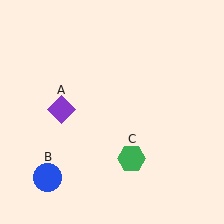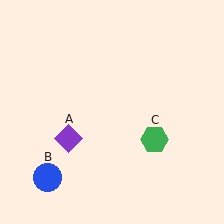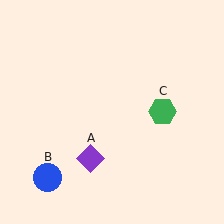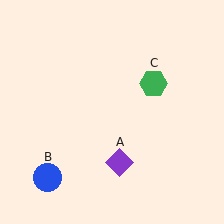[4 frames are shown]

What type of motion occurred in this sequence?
The purple diamond (object A), green hexagon (object C) rotated counterclockwise around the center of the scene.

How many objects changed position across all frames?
2 objects changed position: purple diamond (object A), green hexagon (object C).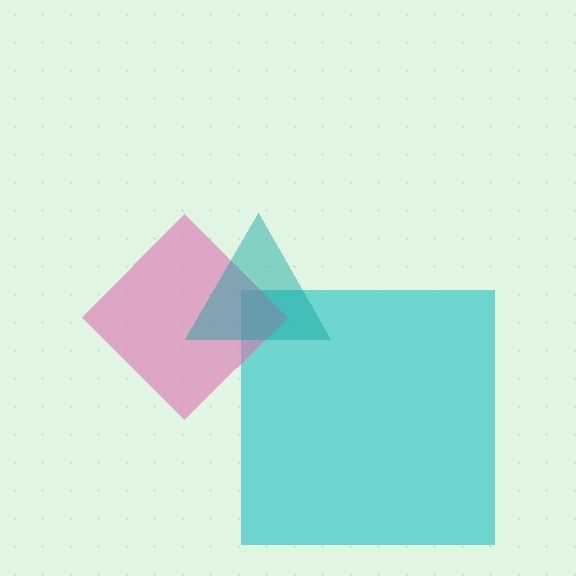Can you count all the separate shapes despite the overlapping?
Yes, there are 3 separate shapes.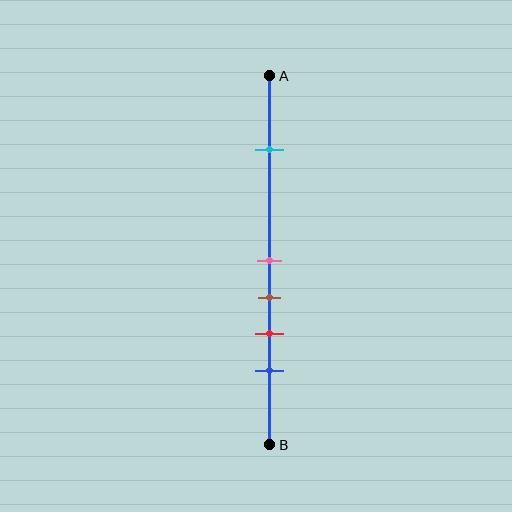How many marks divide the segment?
There are 5 marks dividing the segment.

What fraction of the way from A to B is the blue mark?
The blue mark is approximately 80% (0.8) of the way from A to B.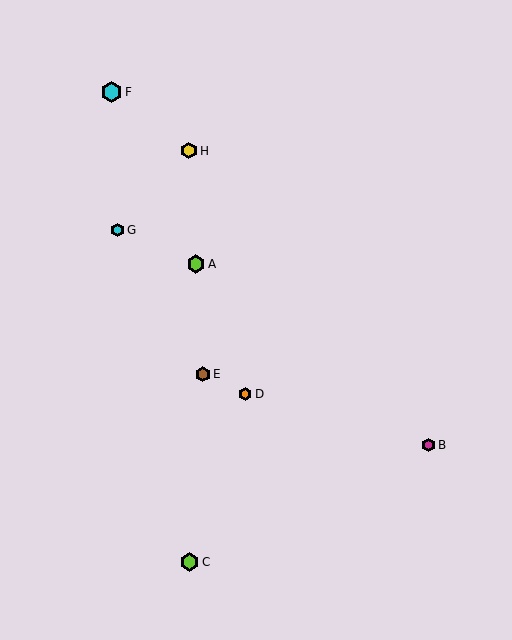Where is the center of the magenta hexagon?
The center of the magenta hexagon is at (429, 445).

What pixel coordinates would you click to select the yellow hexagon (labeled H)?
Click at (189, 151) to select the yellow hexagon H.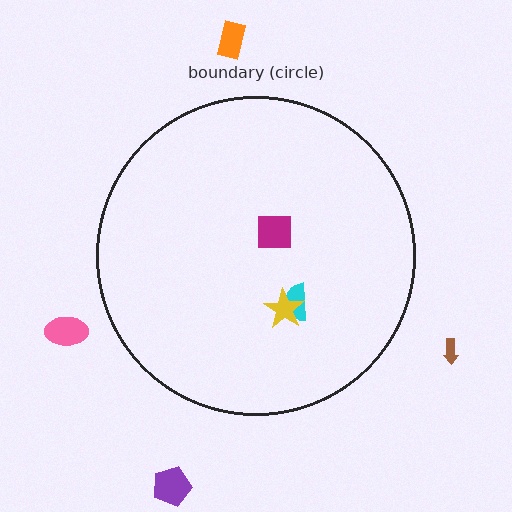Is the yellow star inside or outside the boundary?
Inside.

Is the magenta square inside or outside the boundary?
Inside.